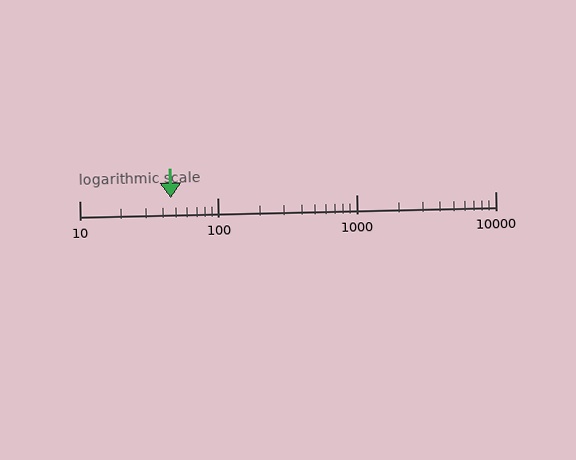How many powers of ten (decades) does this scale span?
The scale spans 3 decades, from 10 to 10000.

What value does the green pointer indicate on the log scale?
The pointer indicates approximately 46.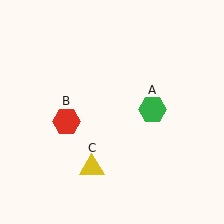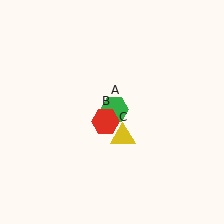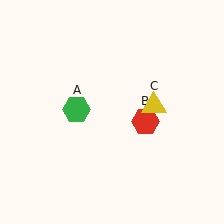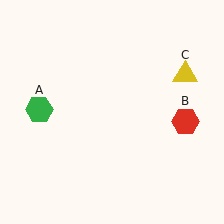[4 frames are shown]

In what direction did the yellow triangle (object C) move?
The yellow triangle (object C) moved up and to the right.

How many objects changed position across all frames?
3 objects changed position: green hexagon (object A), red hexagon (object B), yellow triangle (object C).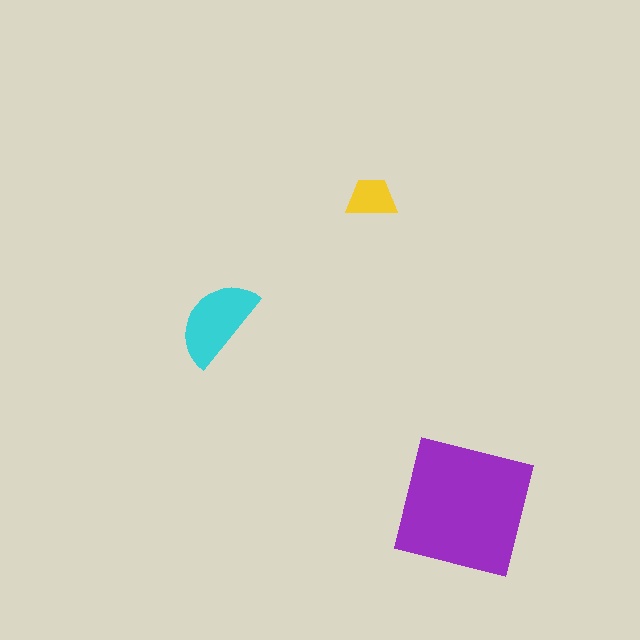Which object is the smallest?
The yellow trapezoid.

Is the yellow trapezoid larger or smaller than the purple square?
Smaller.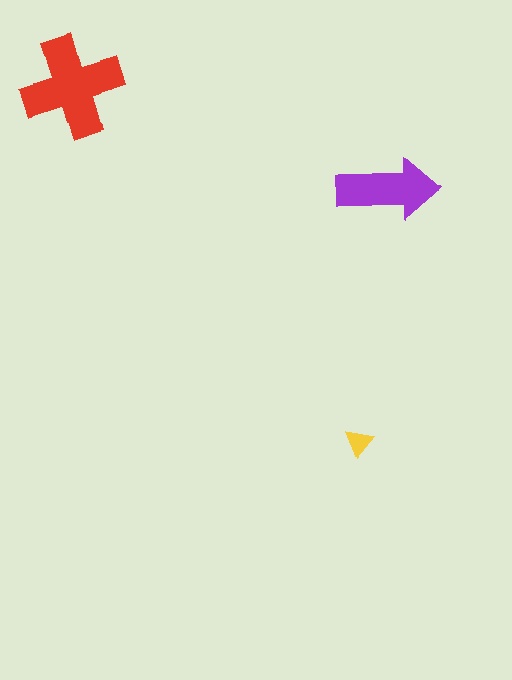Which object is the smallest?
The yellow triangle.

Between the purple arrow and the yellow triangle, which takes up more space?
The purple arrow.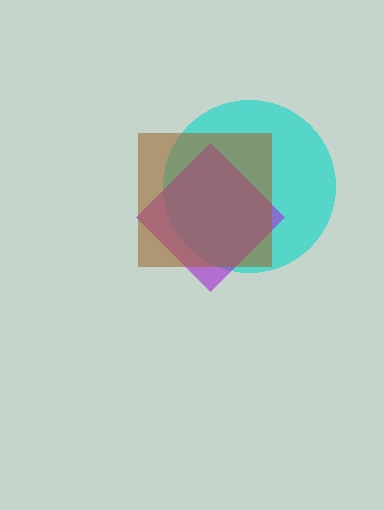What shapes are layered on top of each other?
The layered shapes are: a cyan circle, a purple diamond, a brown square.